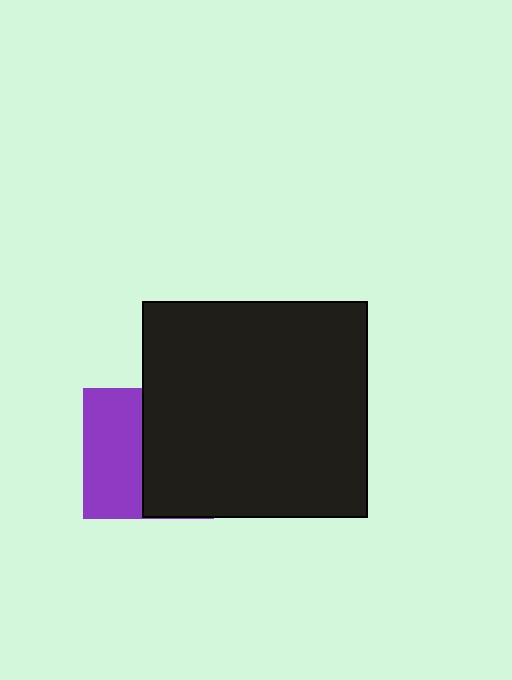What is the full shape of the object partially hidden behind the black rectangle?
The partially hidden object is a purple square.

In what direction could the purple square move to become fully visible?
The purple square could move left. That would shift it out from behind the black rectangle entirely.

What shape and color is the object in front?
The object in front is a black rectangle.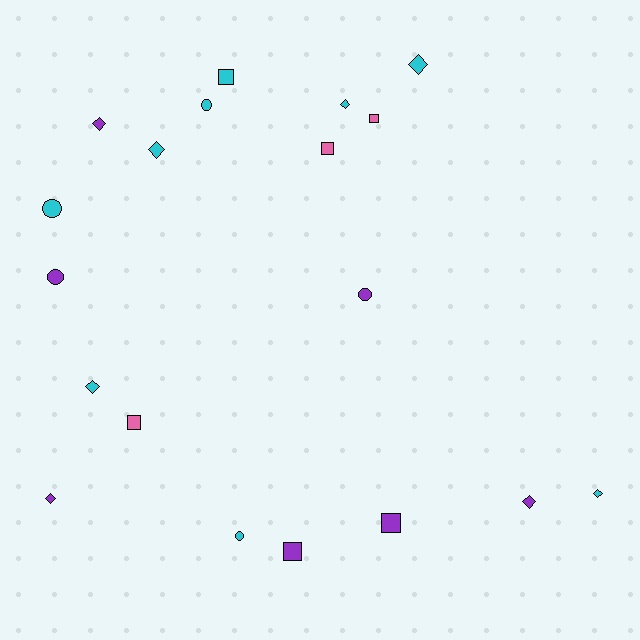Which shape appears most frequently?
Diamond, with 8 objects.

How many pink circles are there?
There are no pink circles.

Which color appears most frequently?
Cyan, with 9 objects.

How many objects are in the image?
There are 19 objects.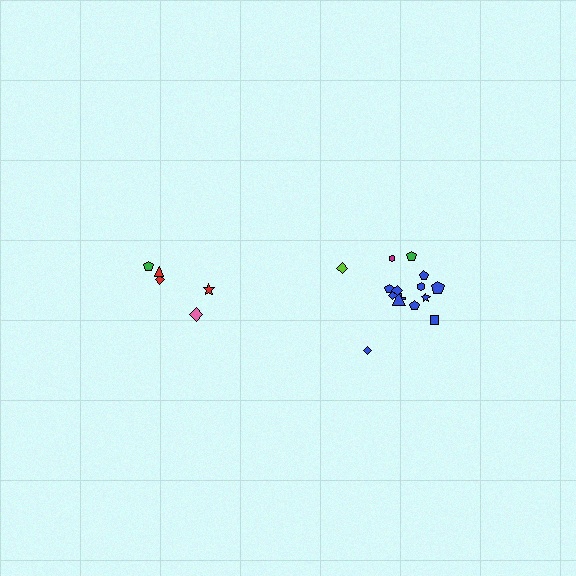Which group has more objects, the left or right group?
The right group.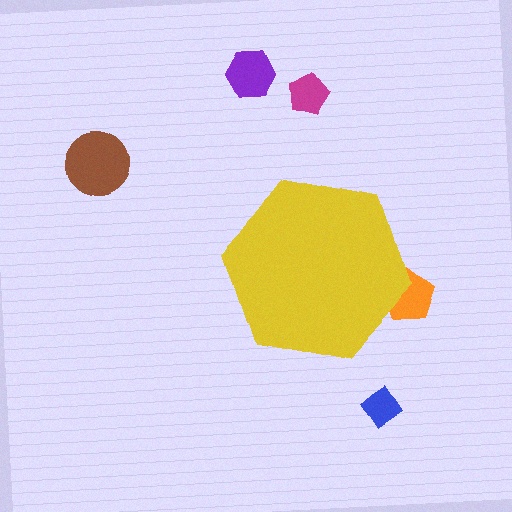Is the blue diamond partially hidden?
No, the blue diamond is fully visible.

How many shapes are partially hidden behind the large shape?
1 shape is partially hidden.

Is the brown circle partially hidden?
No, the brown circle is fully visible.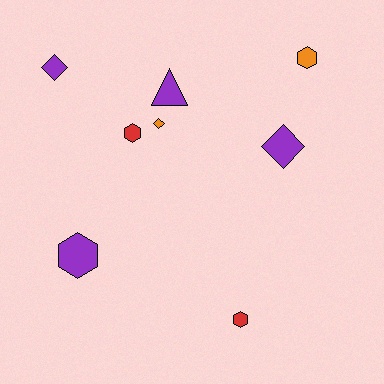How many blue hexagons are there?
There are no blue hexagons.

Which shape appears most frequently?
Hexagon, with 4 objects.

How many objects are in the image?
There are 8 objects.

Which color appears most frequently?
Purple, with 4 objects.